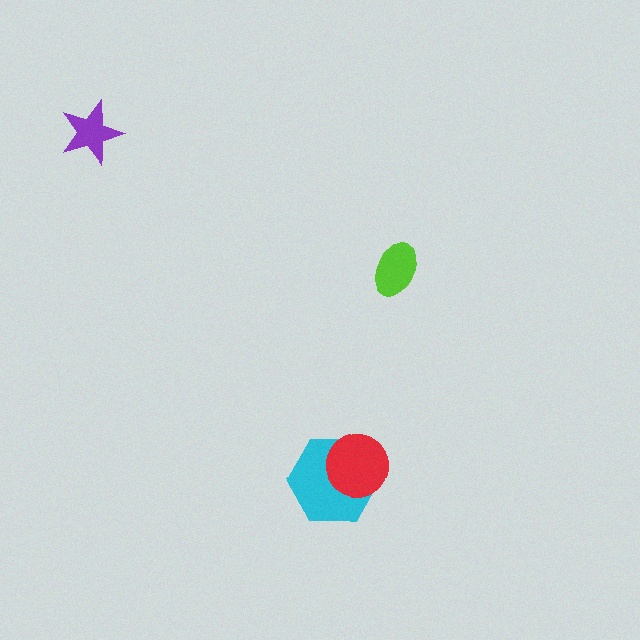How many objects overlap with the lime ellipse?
0 objects overlap with the lime ellipse.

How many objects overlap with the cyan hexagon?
1 object overlaps with the cyan hexagon.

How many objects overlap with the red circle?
1 object overlaps with the red circle.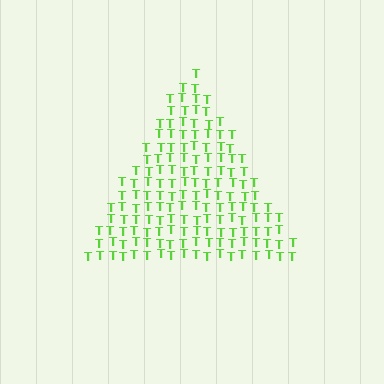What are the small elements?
The small elements are letter T's.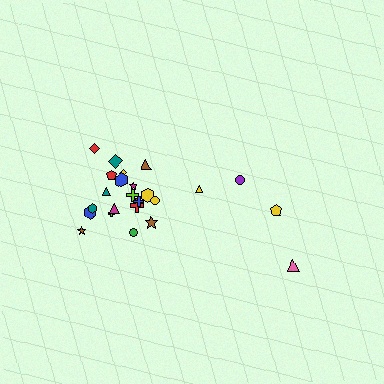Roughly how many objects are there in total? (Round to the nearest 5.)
Roughly 25 objects in total.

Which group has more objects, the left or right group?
The left group.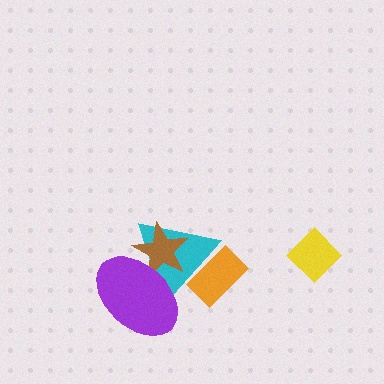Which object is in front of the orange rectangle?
The cyan triangle is in front of the orange rectangle.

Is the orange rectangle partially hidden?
Yes, it is partially covered by another shape.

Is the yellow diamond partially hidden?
No, no other shape covers it.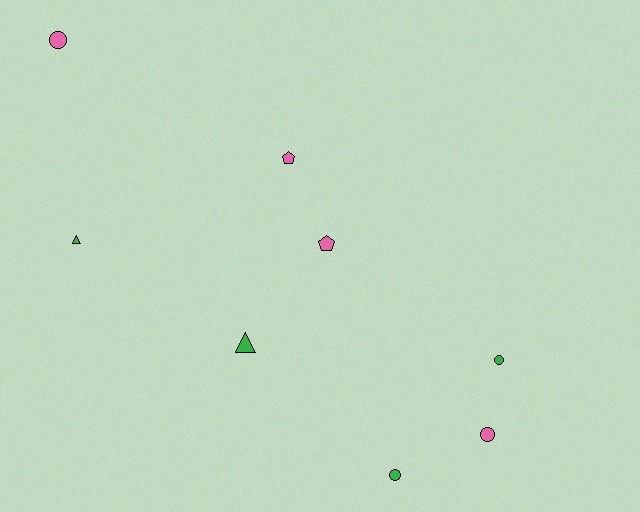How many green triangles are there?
There are 2 green triangles.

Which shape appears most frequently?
Circle, with 4 objects.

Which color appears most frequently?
Pink, with 4 objects.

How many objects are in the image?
There are 8 objects.